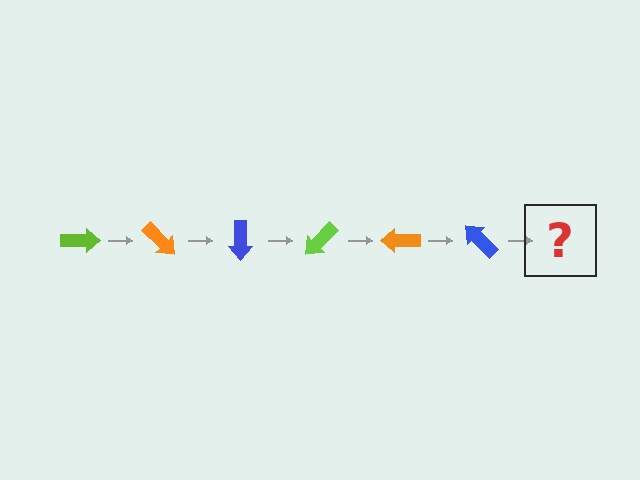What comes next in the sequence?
The next element should be a lime arrow, rotated 270 degrees from the start.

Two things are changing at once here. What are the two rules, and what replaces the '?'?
The two rules are that it rotates 45 degrees each step and the color cycles through lime, orange, and blue. The '?' should be a lime arrow, rotated 270 degrees from the start.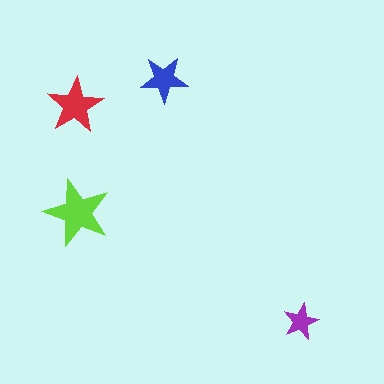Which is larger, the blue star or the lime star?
The lime one.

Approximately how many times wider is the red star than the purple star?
About 1.5 times wider.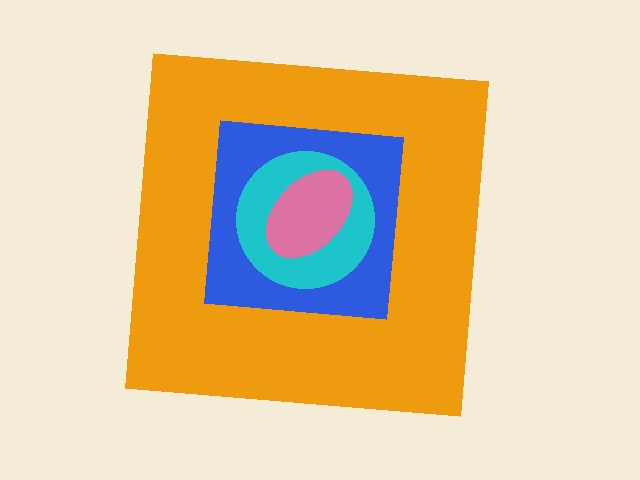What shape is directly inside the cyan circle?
The pink ellipse.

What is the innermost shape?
The pink ellipse.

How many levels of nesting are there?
4.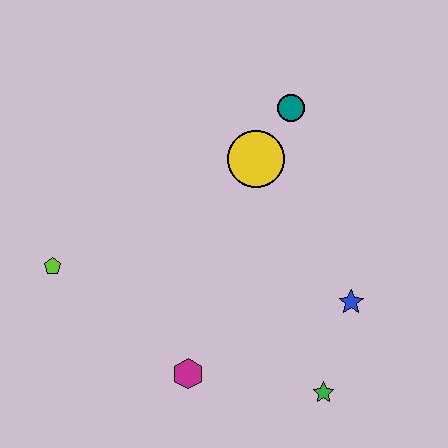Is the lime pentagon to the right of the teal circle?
No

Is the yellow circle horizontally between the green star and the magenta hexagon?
Yes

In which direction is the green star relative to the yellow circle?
The green star is below the yellow circle.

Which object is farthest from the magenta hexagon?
The teal circle is farthest from the magenta hexagon.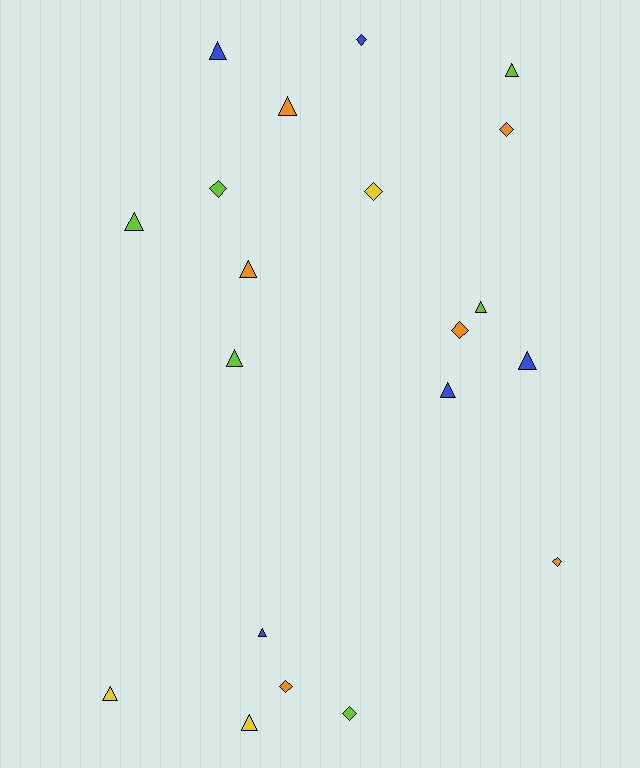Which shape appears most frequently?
Triangle, with 12 objects.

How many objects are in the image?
There are 20 objects.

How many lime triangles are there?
There are 4 lime triangles.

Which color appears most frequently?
Lime, with 6 objects.